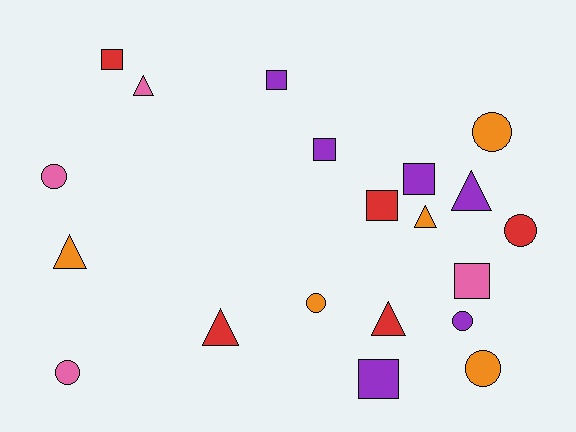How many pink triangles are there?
There is 1 pink triangle.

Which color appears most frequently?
Purple, with 6 objects.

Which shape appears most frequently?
Circle, with 7 objects.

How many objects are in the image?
There are 20 objects.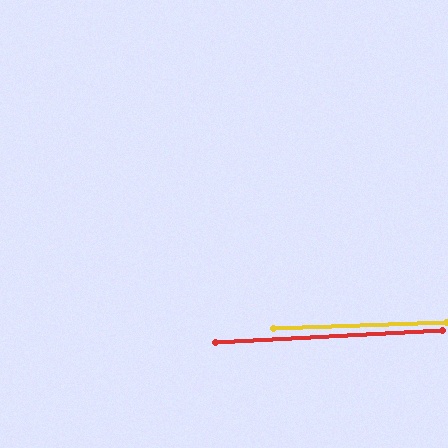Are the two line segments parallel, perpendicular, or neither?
Parallel — their directions differ by only 1.3°.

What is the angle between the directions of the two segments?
Approximately 1 degree.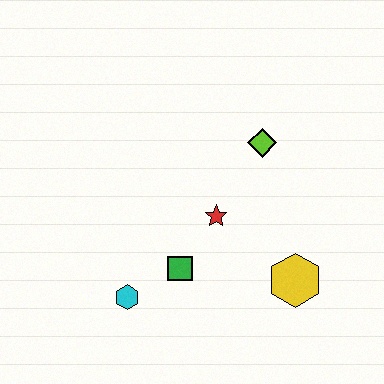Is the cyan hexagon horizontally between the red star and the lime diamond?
No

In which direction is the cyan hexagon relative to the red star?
The cyan hexagon is to the left of the red star.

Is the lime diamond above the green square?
Yes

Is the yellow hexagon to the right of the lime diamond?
Yes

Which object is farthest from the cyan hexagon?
The lime diamond is farthest from the cyan hexagon.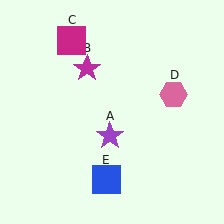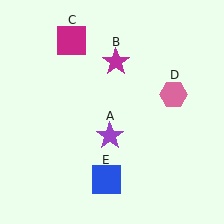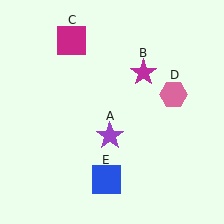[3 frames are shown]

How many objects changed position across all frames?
1 object changed position: magenta star (object B).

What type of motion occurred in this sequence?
The magenta star (object B) rotated clockwise around the center of the scene.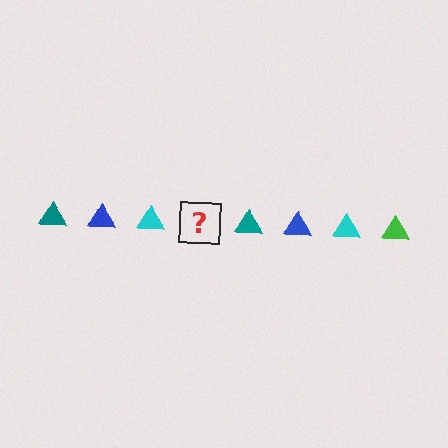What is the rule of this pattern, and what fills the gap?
The rule is that the pattern cycles through teal, blue, cyan, green triangles. The gap should be filled with a green triangle.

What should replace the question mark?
The question mark should be replaced with a green triangle.